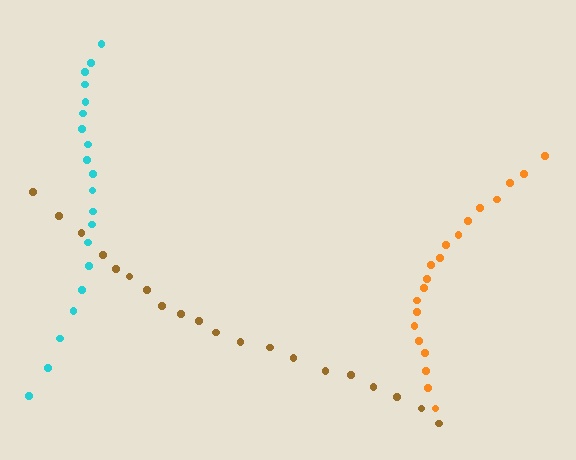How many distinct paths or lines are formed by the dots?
There are 3 distinct paths.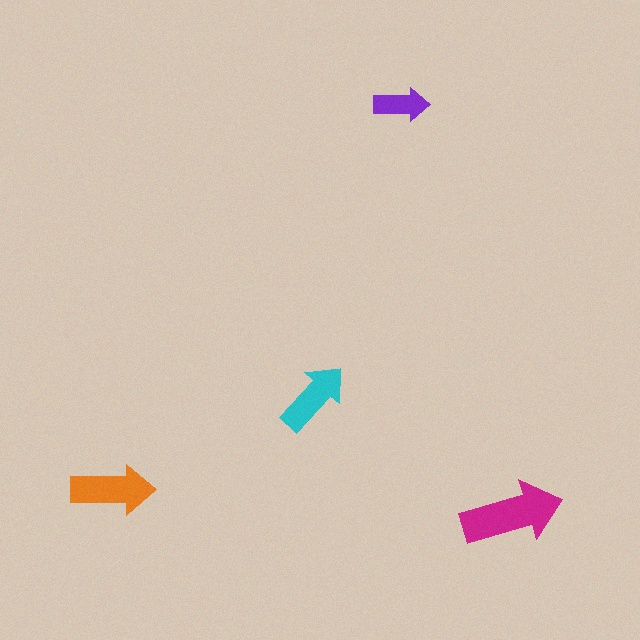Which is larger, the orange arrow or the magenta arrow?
The magenta one.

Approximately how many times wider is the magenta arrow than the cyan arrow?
About 1.5 times wider.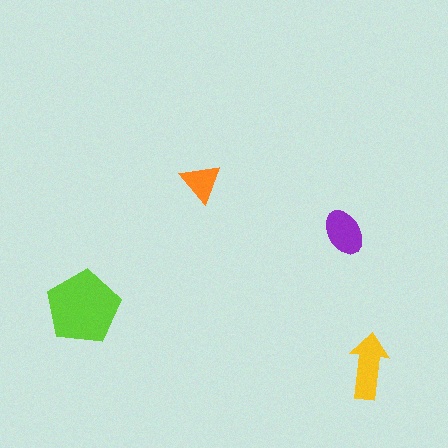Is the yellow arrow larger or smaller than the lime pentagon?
Smaller.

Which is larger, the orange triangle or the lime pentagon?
The lime pentagon.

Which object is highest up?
The orange triangle is topmost.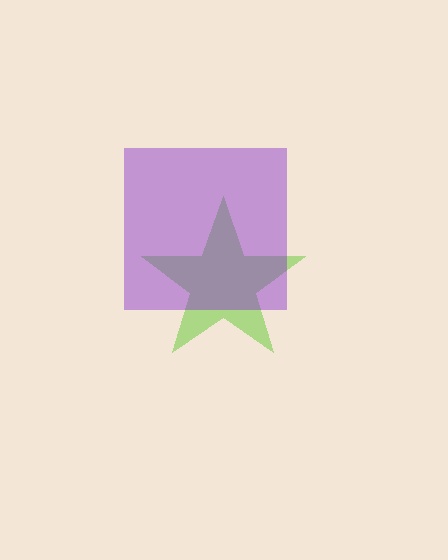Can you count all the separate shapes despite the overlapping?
Yes, there are 2 separate shapes.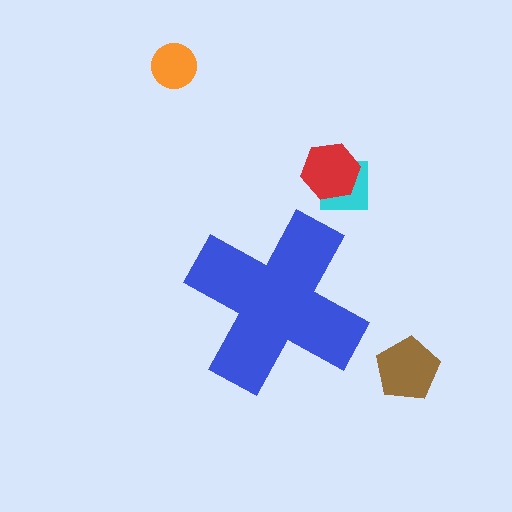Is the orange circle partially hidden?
No, the orange circle is fully visible.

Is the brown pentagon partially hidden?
No, the brown pentagon is fully visible.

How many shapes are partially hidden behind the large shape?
0 shapes are partially hidden.